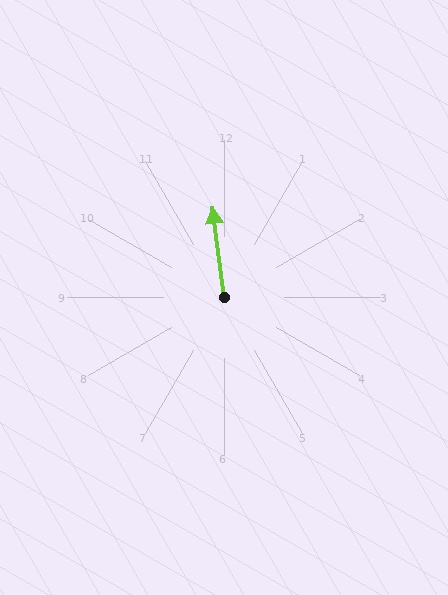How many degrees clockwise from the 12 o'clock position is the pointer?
Approximately 353 degrees.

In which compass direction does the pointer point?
North.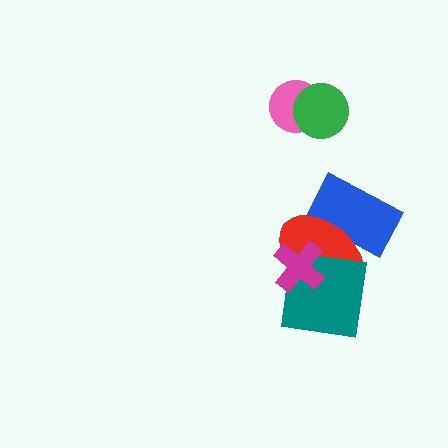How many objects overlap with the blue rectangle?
1 object overlaps with the blue rectangle.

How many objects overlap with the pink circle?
1 object overlaps with the pink circle.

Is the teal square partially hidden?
Yes, it is partially covered by another shape.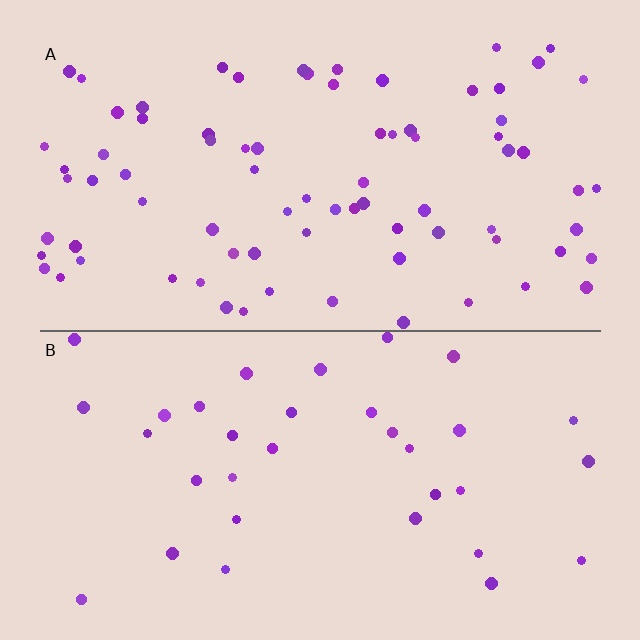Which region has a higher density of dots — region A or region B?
A (the top).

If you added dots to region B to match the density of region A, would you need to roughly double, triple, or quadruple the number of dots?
Approximately double.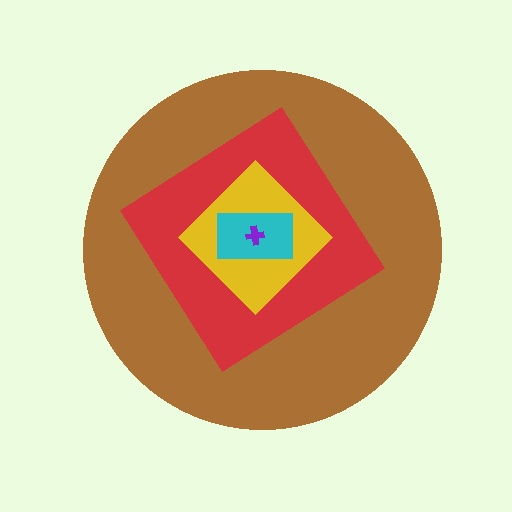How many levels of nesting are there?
5.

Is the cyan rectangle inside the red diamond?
Yes.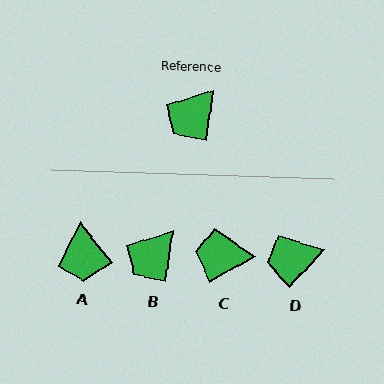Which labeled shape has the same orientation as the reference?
B.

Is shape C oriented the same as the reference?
No, it is off by about 52 degrees.